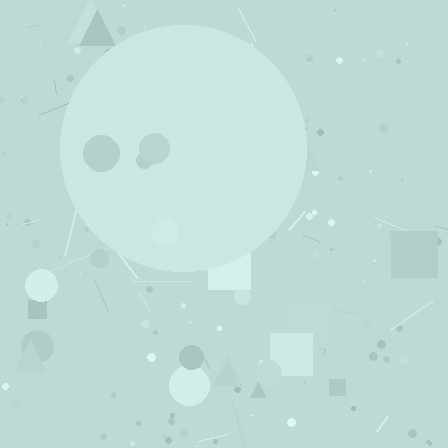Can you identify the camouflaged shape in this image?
The camouflaged shape is a circle.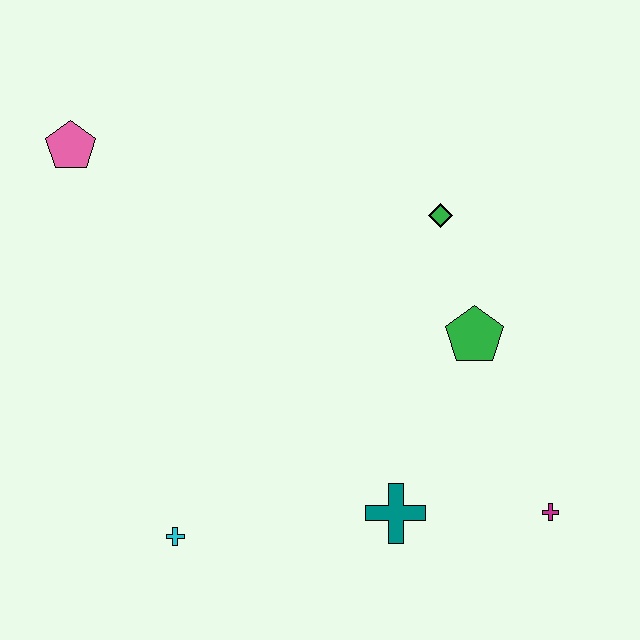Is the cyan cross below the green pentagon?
Yes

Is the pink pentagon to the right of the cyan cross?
No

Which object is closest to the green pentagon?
The green diamond is closest to the green pentagon.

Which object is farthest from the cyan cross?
The green diamond is farthest from the cyan cross.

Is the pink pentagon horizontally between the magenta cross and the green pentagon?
No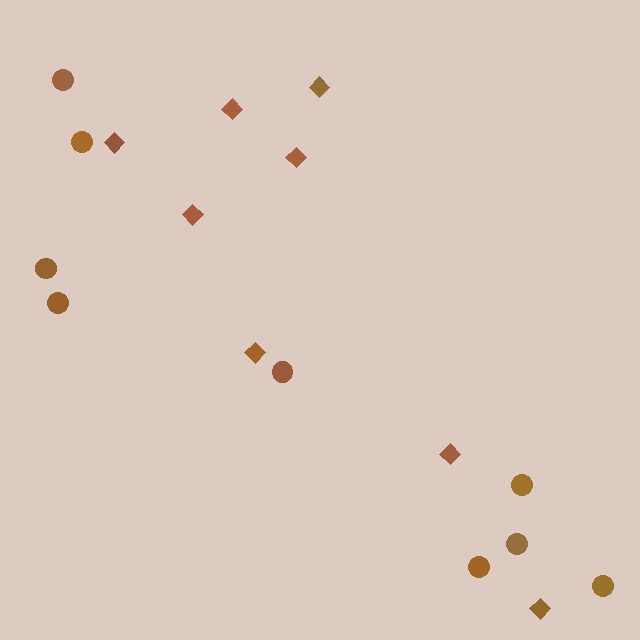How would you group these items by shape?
There are 2 groups: one group of circles (9) and one group of diamonds (8).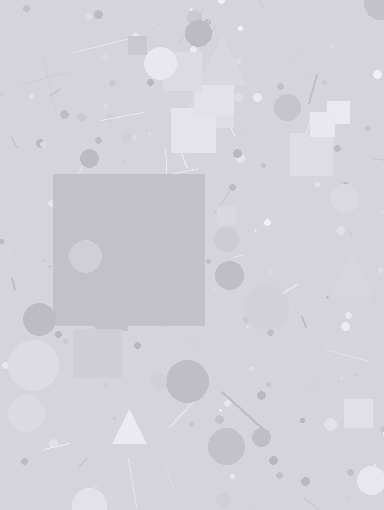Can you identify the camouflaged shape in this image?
The camouflaged shape is a square.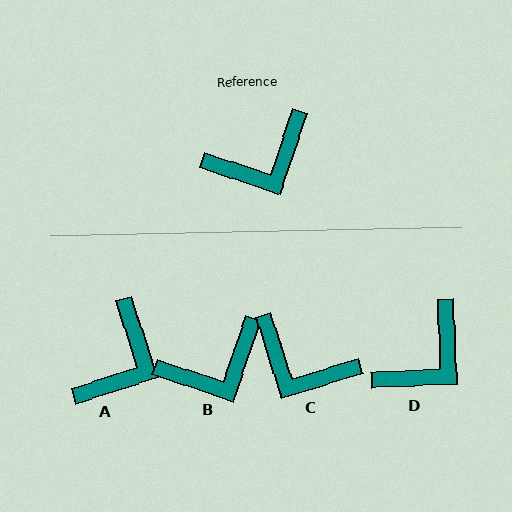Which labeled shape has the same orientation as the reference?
B.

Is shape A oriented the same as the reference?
No, it is off by about 37 degrees.